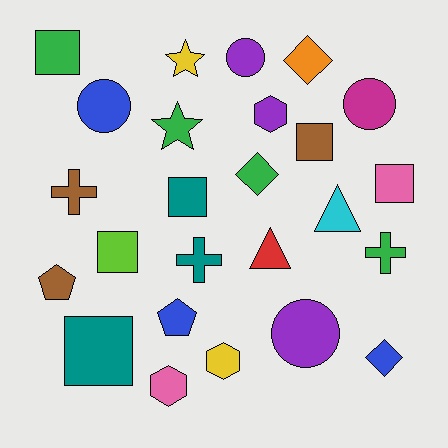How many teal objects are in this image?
There are 3 teal objects.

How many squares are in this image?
There are 6 squares.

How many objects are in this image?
There are 25 objects.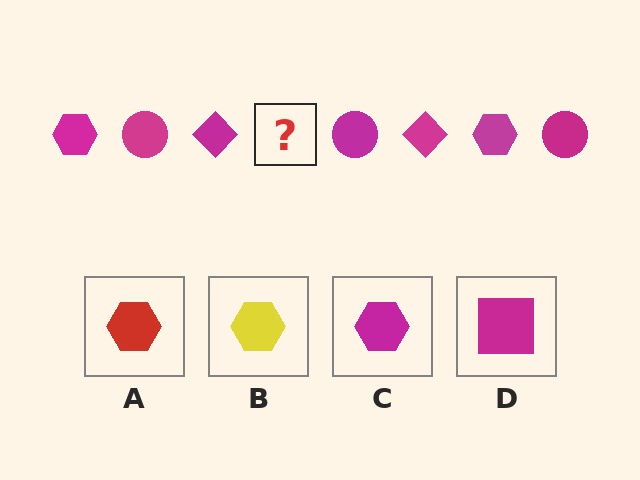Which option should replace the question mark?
Option C.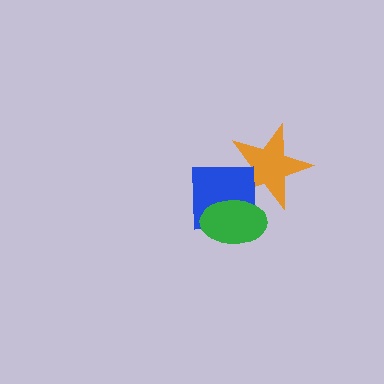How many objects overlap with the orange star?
2 objects overlap with the orange star.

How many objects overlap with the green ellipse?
2 objects overlap with the green ellipse.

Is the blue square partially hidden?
Yes, it is partially covered by another shape.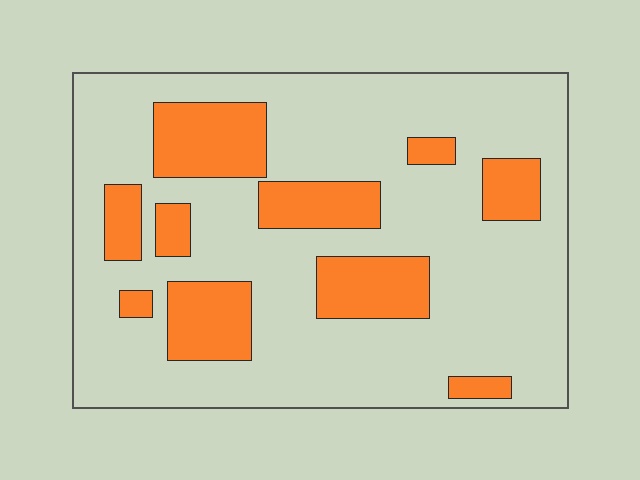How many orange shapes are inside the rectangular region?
10.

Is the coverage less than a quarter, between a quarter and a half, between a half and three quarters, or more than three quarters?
Less than a quarter.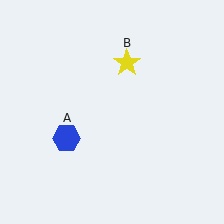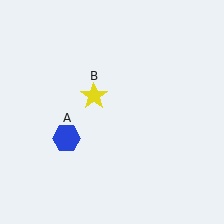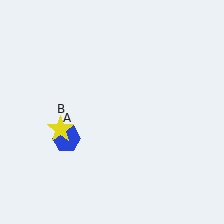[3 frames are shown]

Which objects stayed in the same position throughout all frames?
Blue hexagon (object A) remained stationary.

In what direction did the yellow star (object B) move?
The yellow star (object B) moved down and to the left.